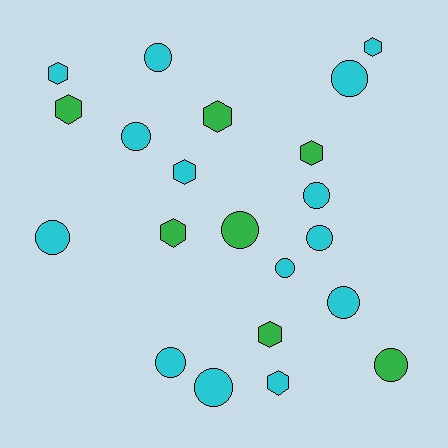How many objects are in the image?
There are 21 objects.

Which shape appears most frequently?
Circle, with 12 objects.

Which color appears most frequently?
Cyan, with 14 objects.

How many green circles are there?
There are 2 green circles.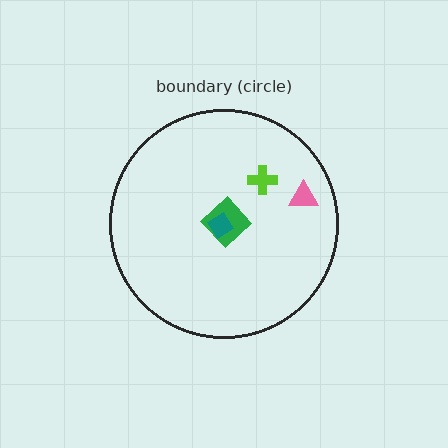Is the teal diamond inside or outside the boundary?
Inside.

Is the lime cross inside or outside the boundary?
Inside.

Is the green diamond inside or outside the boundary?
Inside.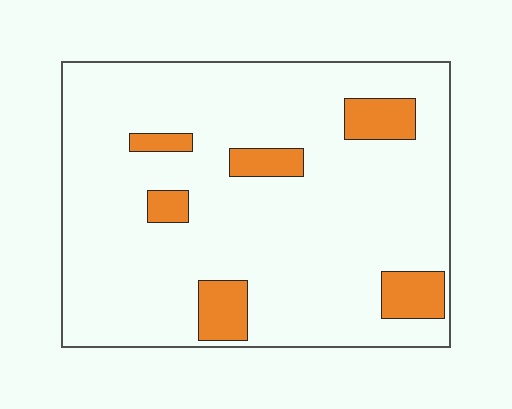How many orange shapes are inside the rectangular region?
6.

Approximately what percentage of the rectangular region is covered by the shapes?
Approximately 10%.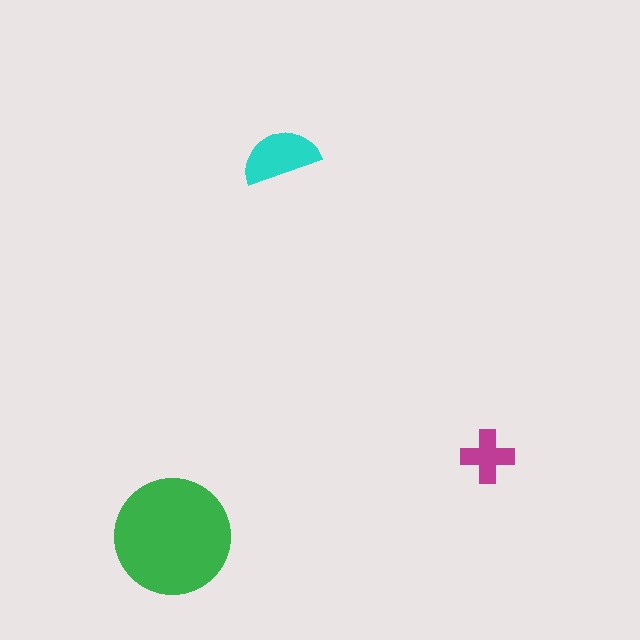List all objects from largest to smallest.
The green circle, the cyan semicircle, the magenta cross.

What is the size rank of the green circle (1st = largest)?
1st.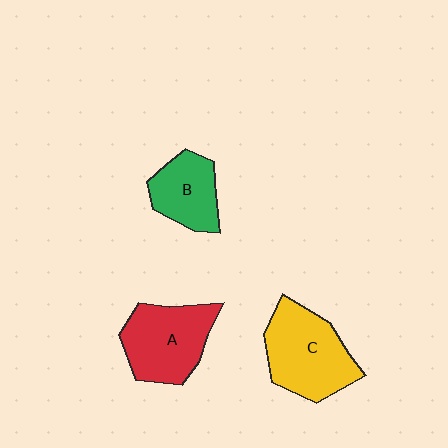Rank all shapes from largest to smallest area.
From largest to smallest: C (yellow), A (red), B (green).